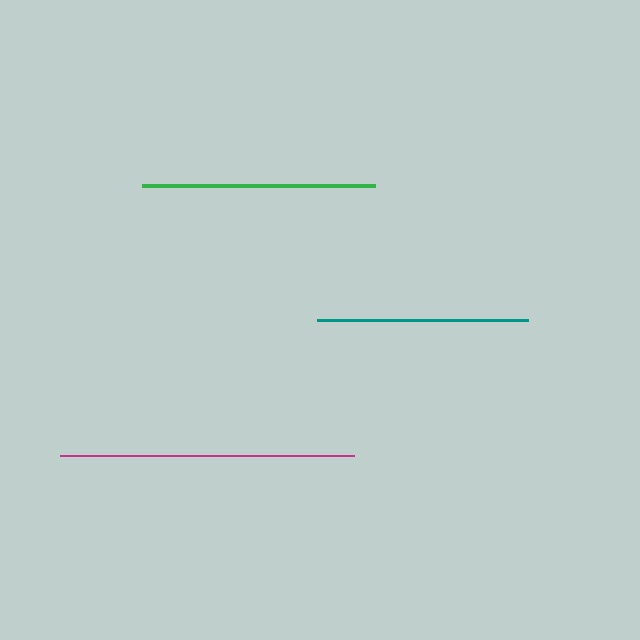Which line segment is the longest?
The magenta line is the longest at approximately 293 pixels.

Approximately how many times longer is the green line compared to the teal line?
The green line is approximately 1.1 times the length of the teal line.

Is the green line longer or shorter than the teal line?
The green line is longer than the teal line.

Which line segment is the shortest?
The teal line is the shortest at approximately 211 pixels.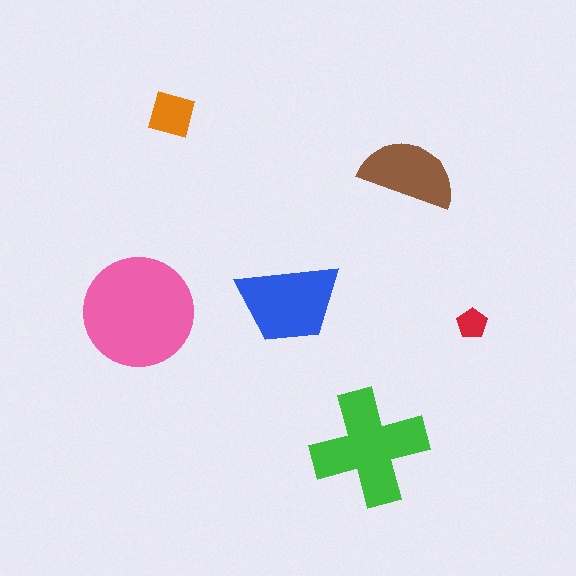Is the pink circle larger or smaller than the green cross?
Larger.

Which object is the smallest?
The red pentagon.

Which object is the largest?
The pink circle.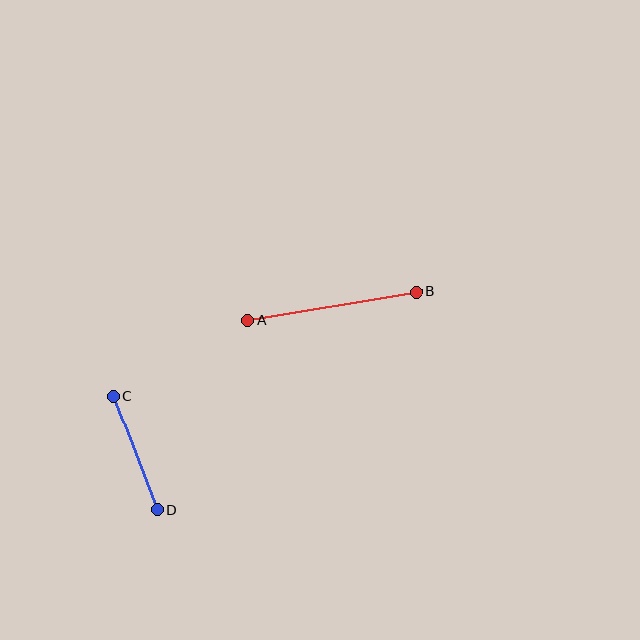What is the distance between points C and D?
The distance is approximately 121 pixels.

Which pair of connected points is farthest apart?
Points A and B are farthest apart.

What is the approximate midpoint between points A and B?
The midpoint is at approximately (332, 306) pixels.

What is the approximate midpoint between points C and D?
The midpoint is at approximately (135, 453) pixels.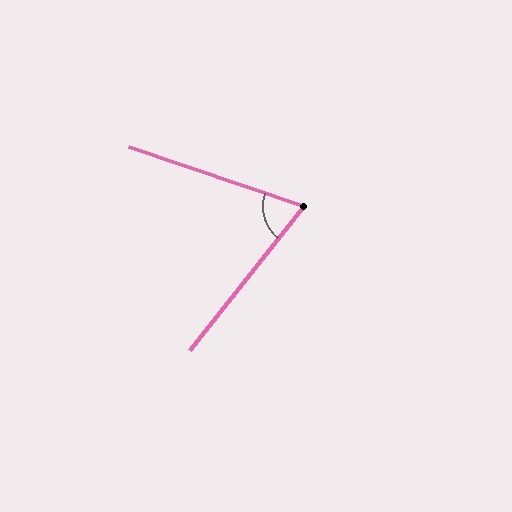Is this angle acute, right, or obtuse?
It is acute.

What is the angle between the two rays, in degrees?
Approximately 70 degrees.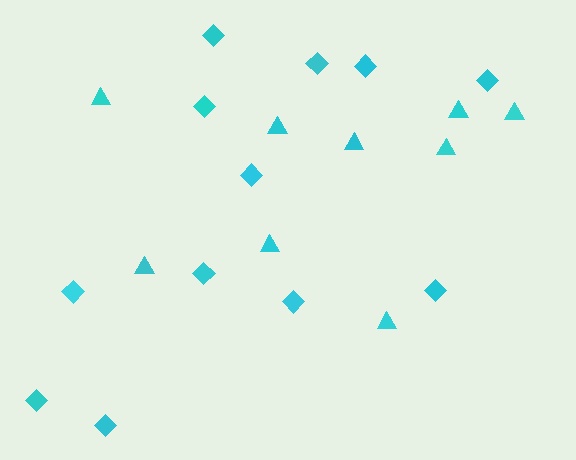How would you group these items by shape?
There are 2 groups: one group of diamonds (12) and one group of triangles (9).